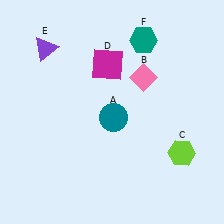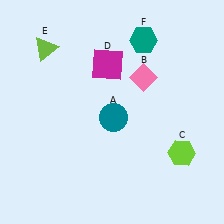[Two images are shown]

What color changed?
The triangle (E) changed from purple in Image 1 to lime in Image 2.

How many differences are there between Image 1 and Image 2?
There is 1 difference between the two images.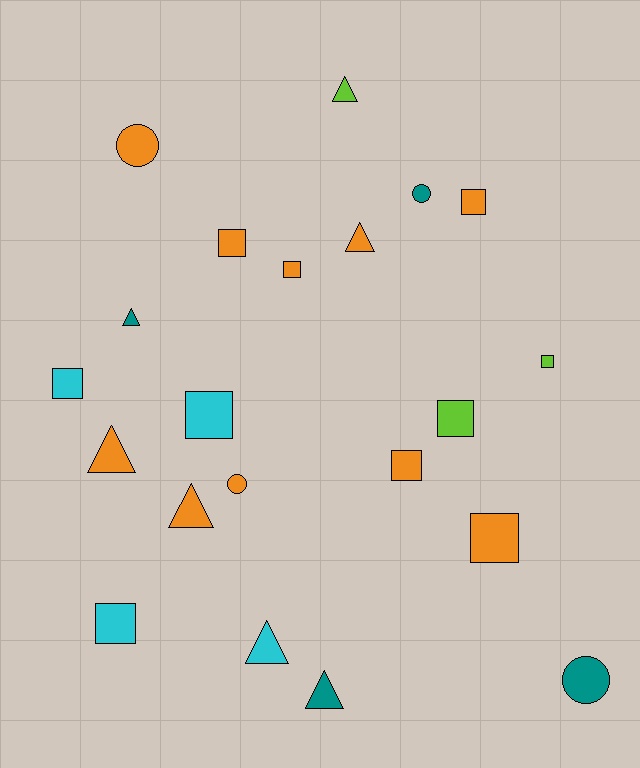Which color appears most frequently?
Orange, with 10 objects.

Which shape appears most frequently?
Square, with 10 objects.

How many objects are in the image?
There are 21 objects.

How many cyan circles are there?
There are no cyan circles.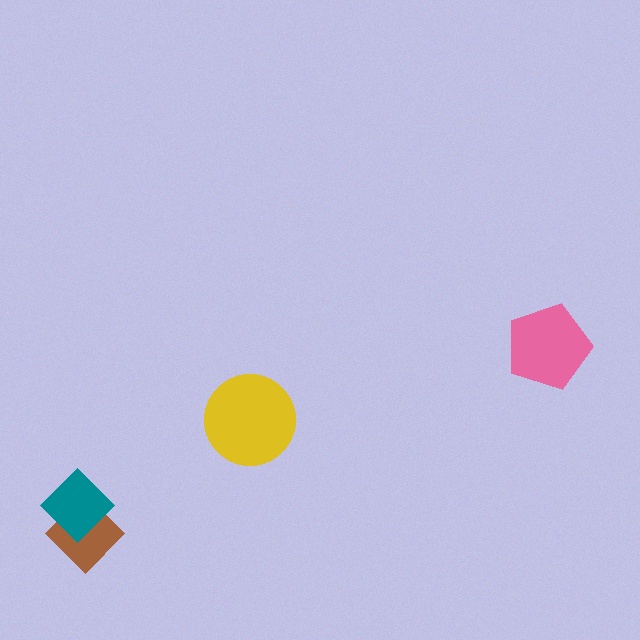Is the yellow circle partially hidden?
No, no other shape covers it.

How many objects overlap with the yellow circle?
0 objects overlap with the yellow circle.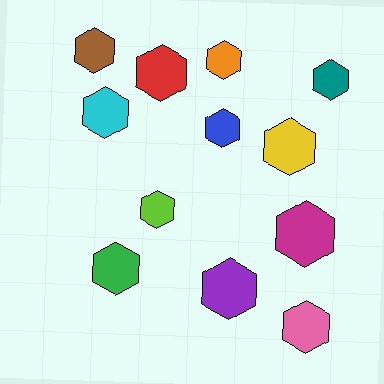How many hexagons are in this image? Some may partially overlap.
There are 12 hexagons.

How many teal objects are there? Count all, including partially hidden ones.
There is 1 teal object.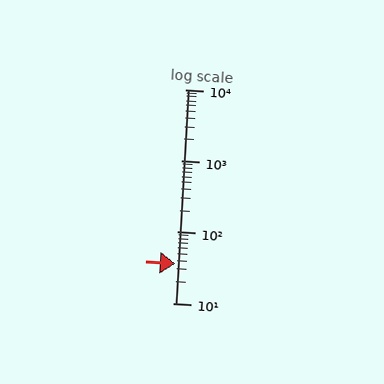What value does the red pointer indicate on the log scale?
The pointer indicates approximately 36.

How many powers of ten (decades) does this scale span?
The scale spans 3 decades, from 10 to 10000.